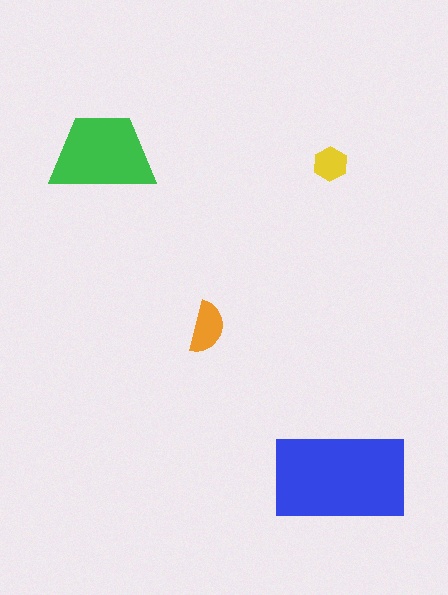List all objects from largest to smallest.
The blue rectangle, the green trapezoid, the orange semicircle, the yellow hexagon.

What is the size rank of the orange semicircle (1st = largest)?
3rd.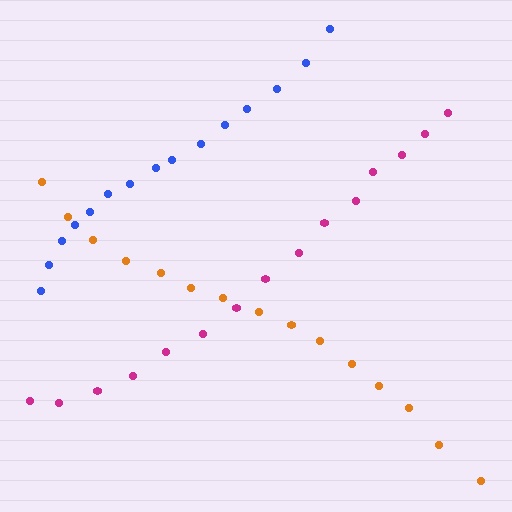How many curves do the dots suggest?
There are 3 distinct paths.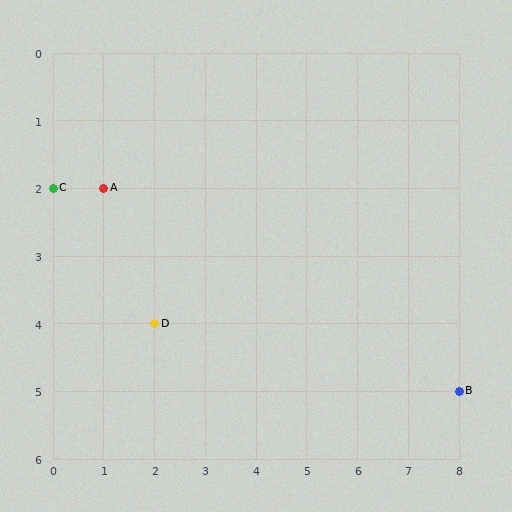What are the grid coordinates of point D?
Point D is at grid coordinates (2, 4).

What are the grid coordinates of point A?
Point A is at grid coordinates (1, 2).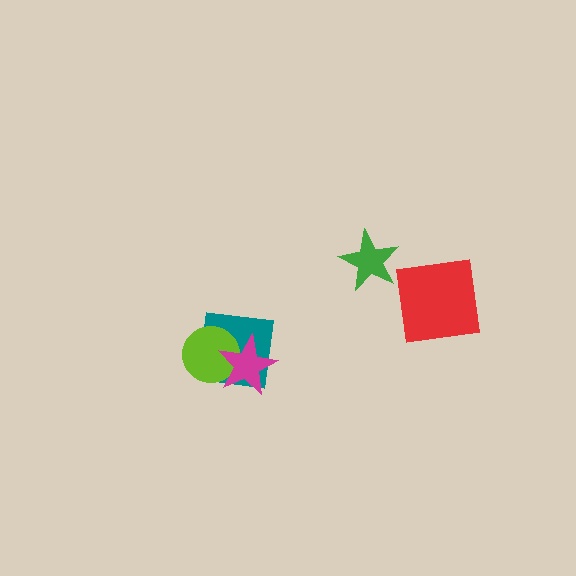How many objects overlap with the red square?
0 objects overlap with the red square.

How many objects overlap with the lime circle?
2 objects overlap with the lime circle.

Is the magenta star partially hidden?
No, no other shape covers it.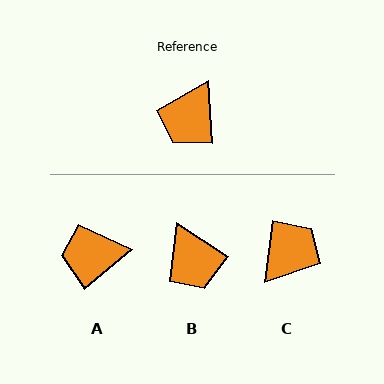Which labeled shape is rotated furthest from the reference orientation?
C, about 168 degrees away.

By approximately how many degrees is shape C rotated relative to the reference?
Approximately 168 degrees counter-clockwise.